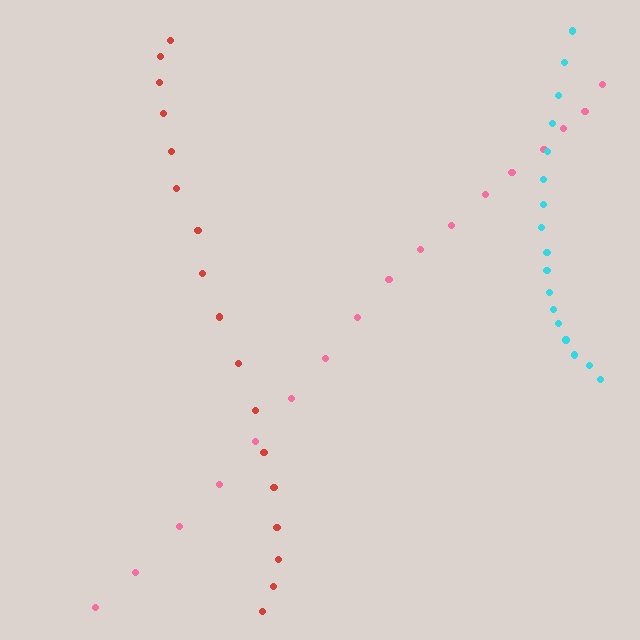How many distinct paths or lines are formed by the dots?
There are 3 distinct paths.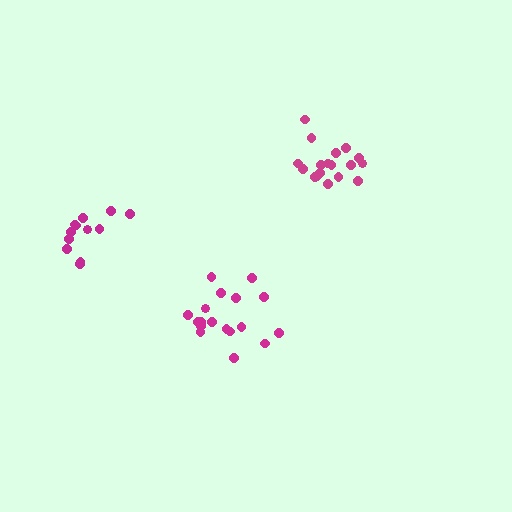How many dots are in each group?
Group 1: 18 dots, Group 2: 18 dots, Group 3: 12 dots (48 total).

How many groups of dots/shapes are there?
There are 3 groups.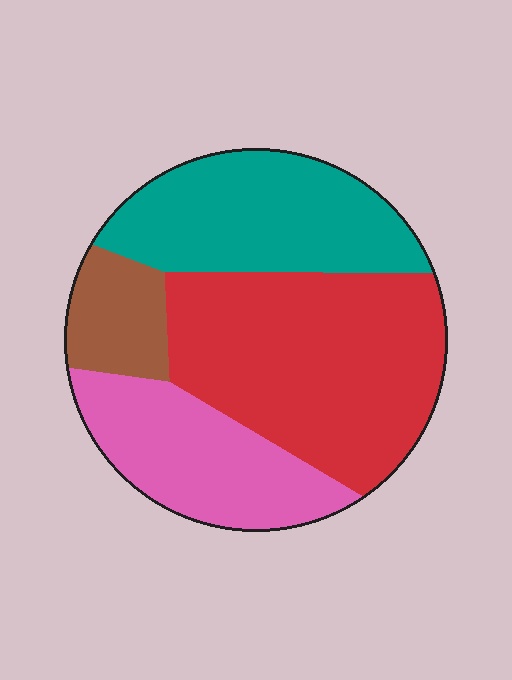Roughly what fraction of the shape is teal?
Teal covers about 25% of the shape.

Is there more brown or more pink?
Pink.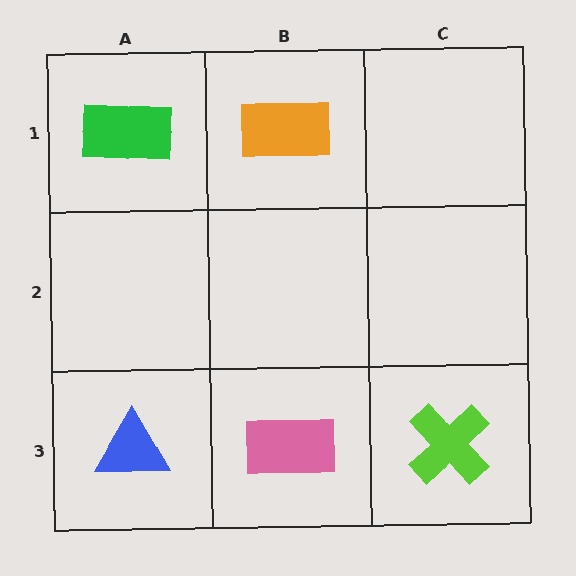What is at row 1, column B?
An orange rectangle.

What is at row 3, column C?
A lime cross.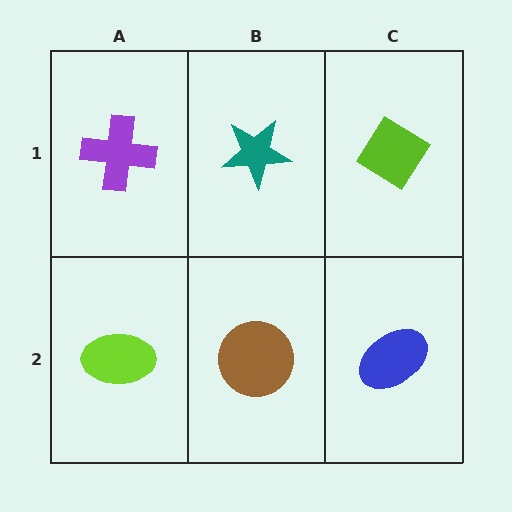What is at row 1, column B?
A teal star.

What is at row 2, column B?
A brown circle.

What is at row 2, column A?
A lime ellipse.